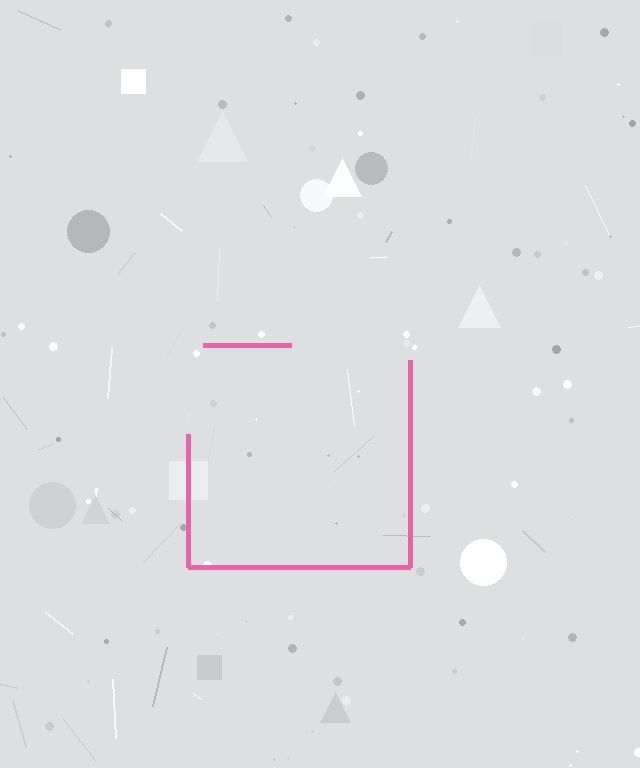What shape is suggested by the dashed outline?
The dashed outline suggests a square.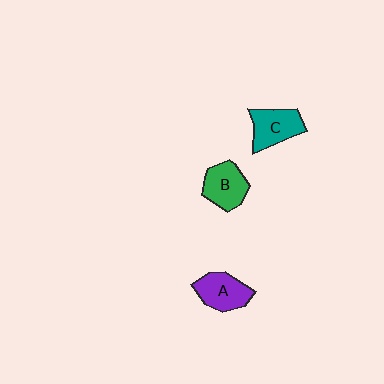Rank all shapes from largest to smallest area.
From largest to smallest: A (purple), C (teal), B (green).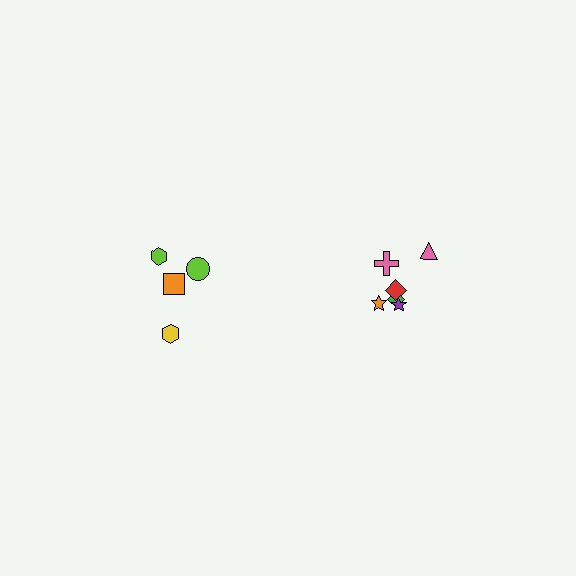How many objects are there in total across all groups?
There are 11 objects.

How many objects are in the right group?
There are 7 objects.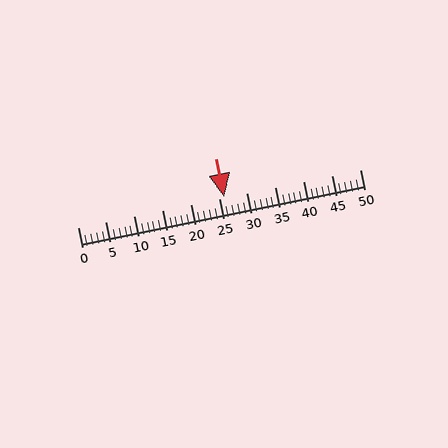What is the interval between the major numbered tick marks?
The major tick marks are spaced 5 units apart.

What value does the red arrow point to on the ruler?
The red arrow points to approximately 26.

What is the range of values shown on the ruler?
The ruler shows values from 0 to 50.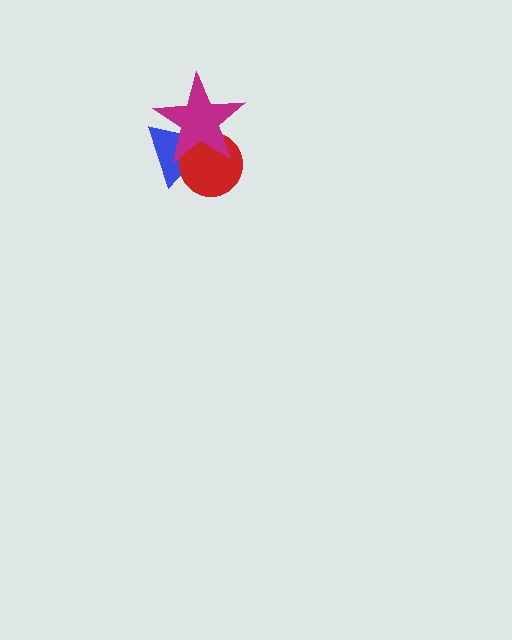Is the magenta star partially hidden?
No, no other shape covers it.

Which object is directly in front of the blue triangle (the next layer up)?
The red circle is directly in front of the blue triangle.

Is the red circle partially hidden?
Yes, it is partially covered by another shape.